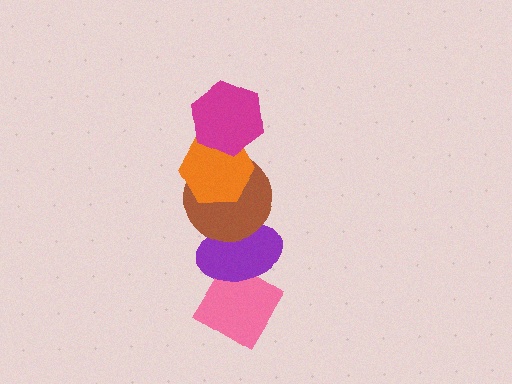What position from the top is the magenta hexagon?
The magenta hexagon is 1st from the top.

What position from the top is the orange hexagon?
The orange hexagon is 2nd from the top.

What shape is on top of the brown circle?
The orange hexagon is on top of the brown circle.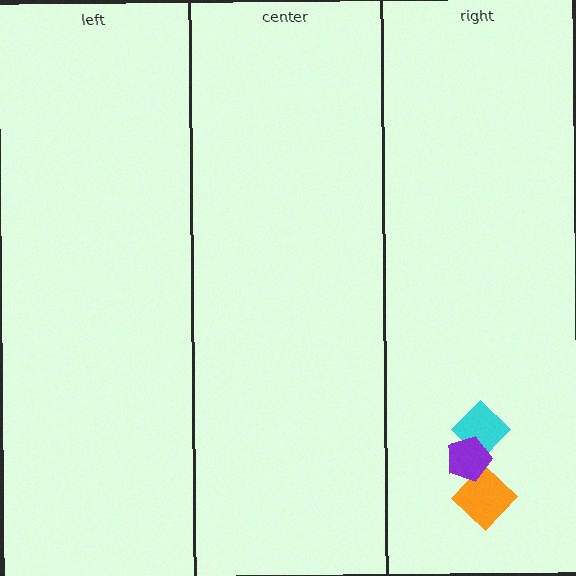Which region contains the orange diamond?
The right region.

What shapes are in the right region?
The orange diamond, the cyan diamond, the purple pentagon.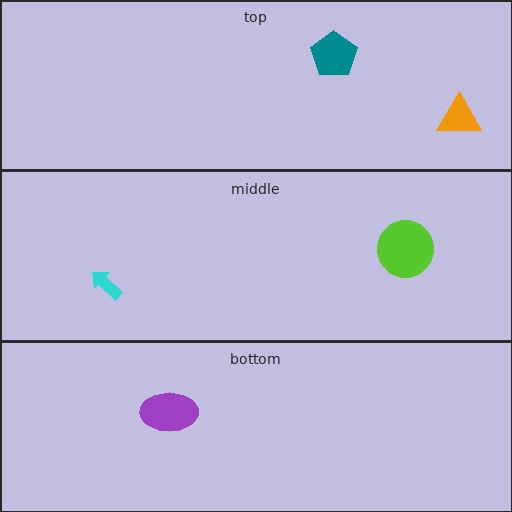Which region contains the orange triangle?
The top region.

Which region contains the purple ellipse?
The bottom region.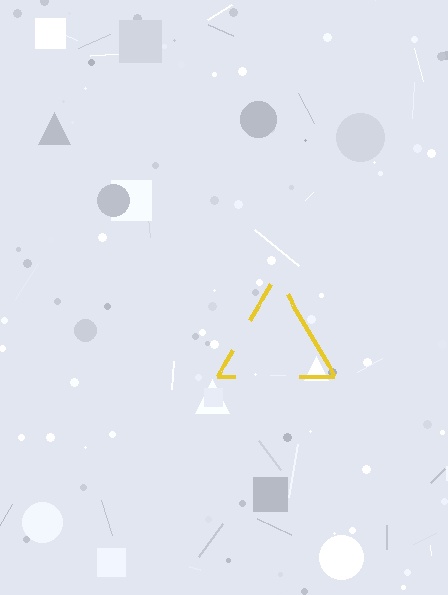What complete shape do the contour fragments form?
The contour fragments form a triangle.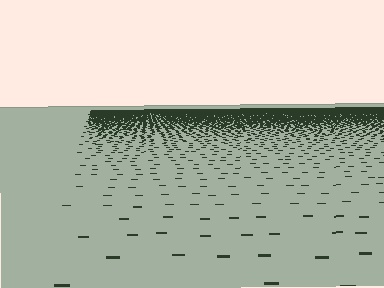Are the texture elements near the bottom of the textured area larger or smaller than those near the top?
Larger. Near the bottom, elements are closer to the viewer and appear at a bigger on-screen size.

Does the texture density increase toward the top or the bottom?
Density increases toward the top.